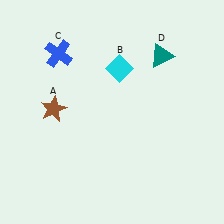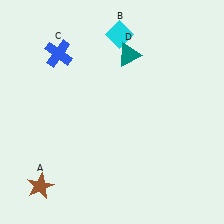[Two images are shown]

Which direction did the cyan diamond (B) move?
The cyan diamond (B) moved up.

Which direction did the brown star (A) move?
The brown star (A) moved down.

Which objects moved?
The objects that moved are: the brown star (A), the cyan diamond (B), the teal triangle (D).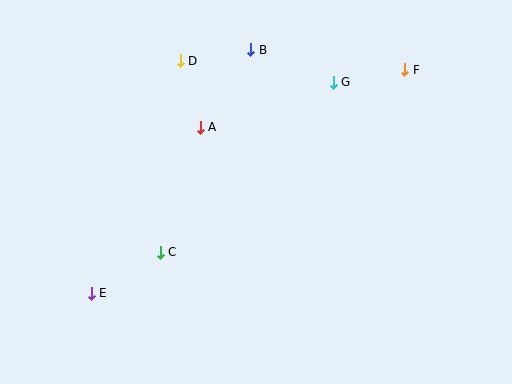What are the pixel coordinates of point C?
Point C is at (160, 252).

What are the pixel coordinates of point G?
Point G is at (333, 82).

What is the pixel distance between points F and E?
The distance between F and E is 385 pixels.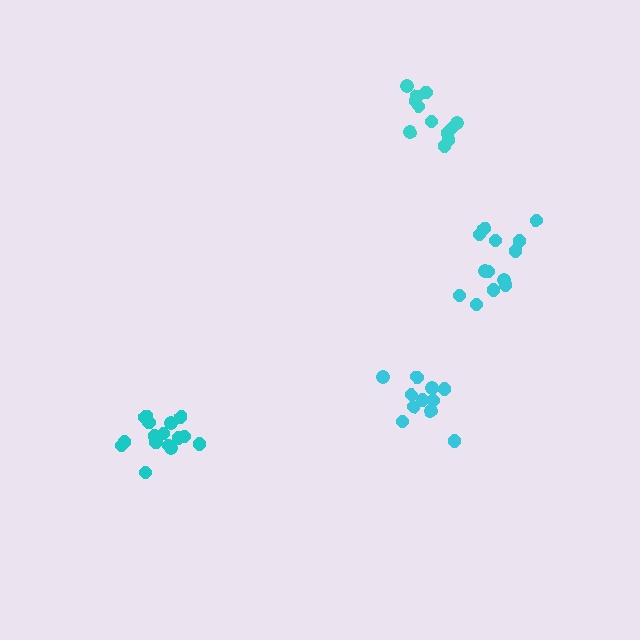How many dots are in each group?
Group 1: 11 dots, Group 2: 16 dots, Group 3: 12 dots, Group 4: 13 dots (52 total).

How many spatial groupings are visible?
There are 4 spatial groupings.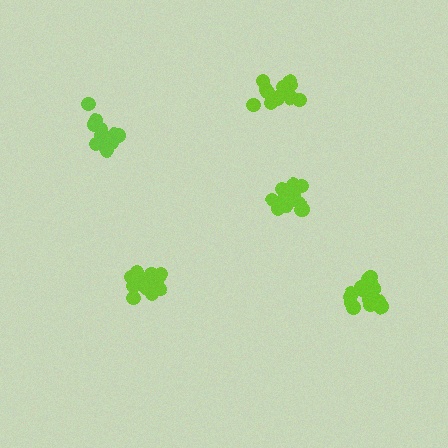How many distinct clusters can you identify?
There are 5 distinct clusters.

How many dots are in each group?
Group 1: 14 dots, Group 2: 12 dots, Group 3: 13 dots, Group 4: 17 dots, Group 5: 16 dots (72 total).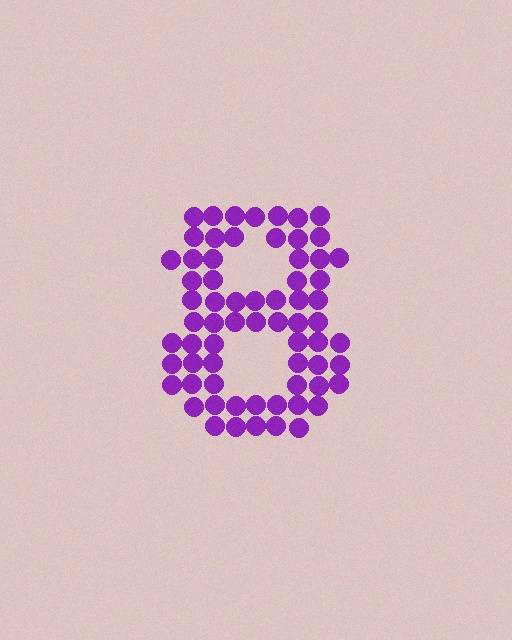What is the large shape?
The large shape is the digit 8.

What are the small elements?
The small elements are circles.